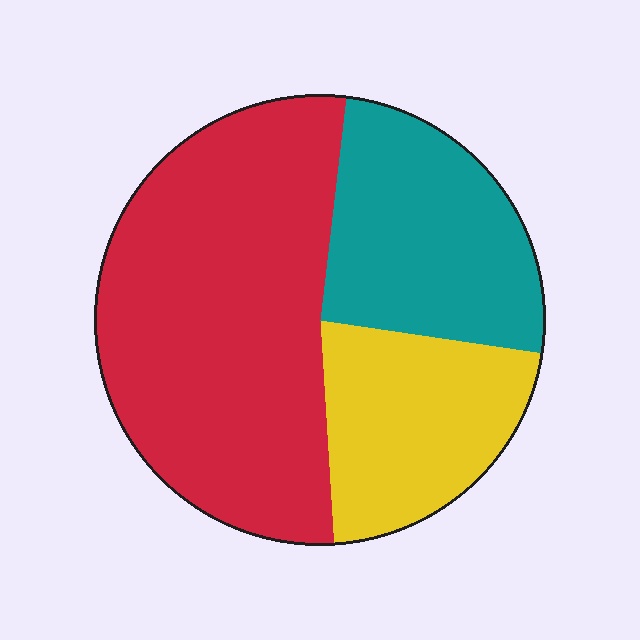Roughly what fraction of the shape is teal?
Teal takes up about one quarter (1/4) of the shape.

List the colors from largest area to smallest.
From largest to smallest: red, teal, yellow.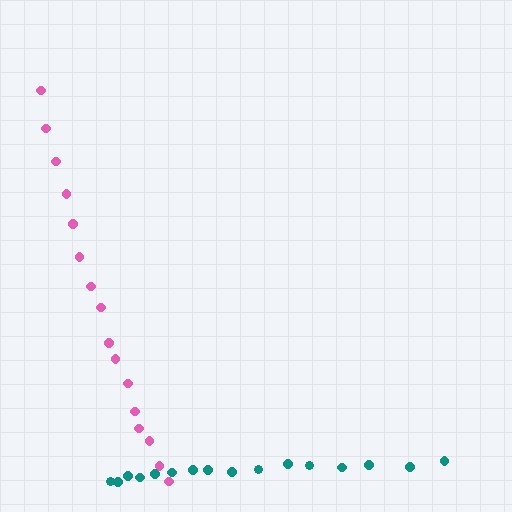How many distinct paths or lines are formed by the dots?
There are 2 distinct paths.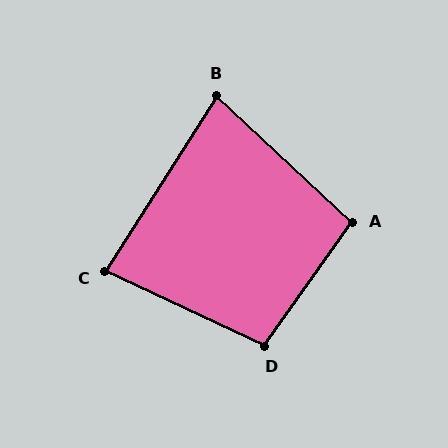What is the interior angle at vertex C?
Approximately 82 degrees (acute).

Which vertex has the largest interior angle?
D, at approximately 100 degrees.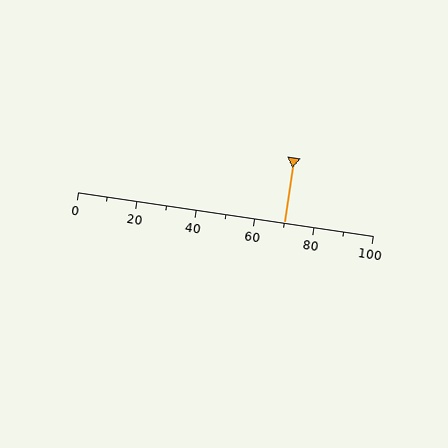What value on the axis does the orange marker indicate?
The marker indicates approximately 70.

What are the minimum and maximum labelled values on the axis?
The axis runs from 0 to 100.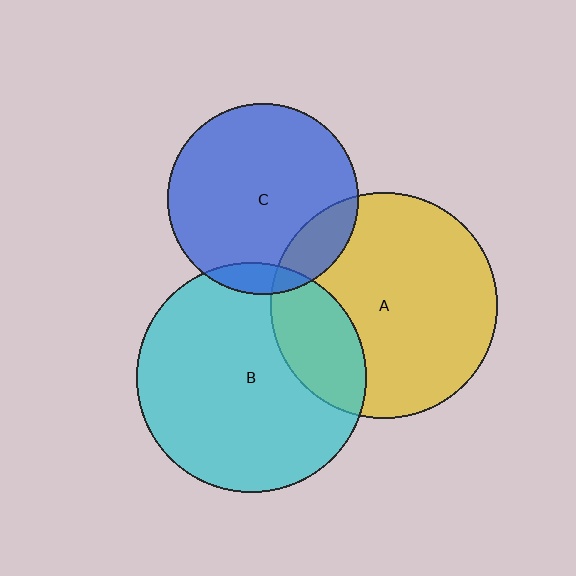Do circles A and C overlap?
Yes.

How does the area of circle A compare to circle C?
Approximately 1.4 times.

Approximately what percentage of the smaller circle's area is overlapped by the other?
Approximately 15%.